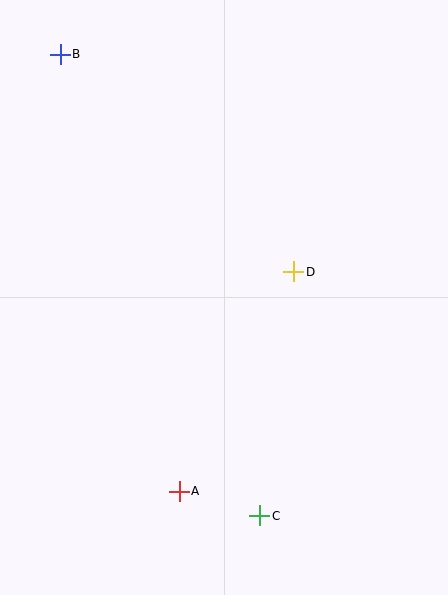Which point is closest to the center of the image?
Point D at (294, 272) is closest to the center.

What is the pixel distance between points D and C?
The distance between D and C is 246 pixels.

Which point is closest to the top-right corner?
Point D is closest to the top-right corner.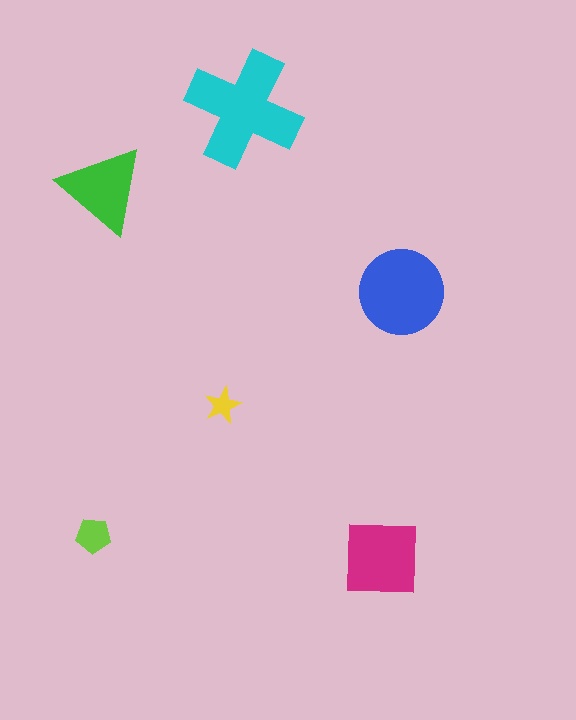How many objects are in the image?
There are 6 objects in the image.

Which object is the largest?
The cyan cross.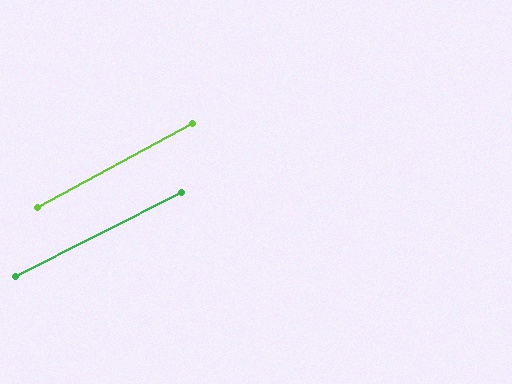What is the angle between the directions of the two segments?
Approximately 2 degrees.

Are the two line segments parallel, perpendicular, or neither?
Parallel — their directions differ by only 1.8°.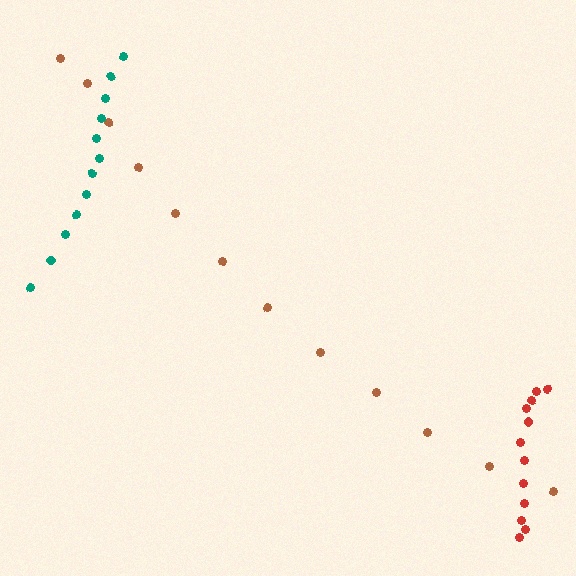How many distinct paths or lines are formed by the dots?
There are 3 distinct paths.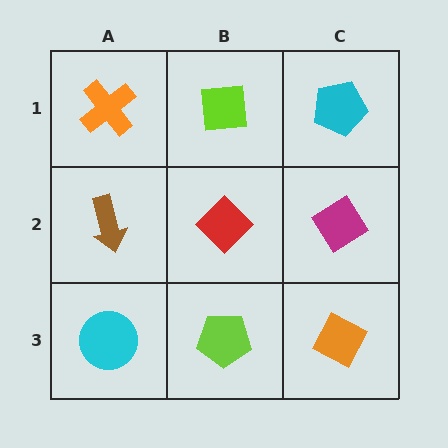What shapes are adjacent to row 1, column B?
A red diamond (row 2, column B), an orange cross (row 1, column A), a cyan pentagon (row 1, column C).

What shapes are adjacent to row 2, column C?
A cyan pentagon (row 1, column C), an orange diamond (row 3, column C), a red diamond (row 2, column B).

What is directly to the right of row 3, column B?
An orange diamond.